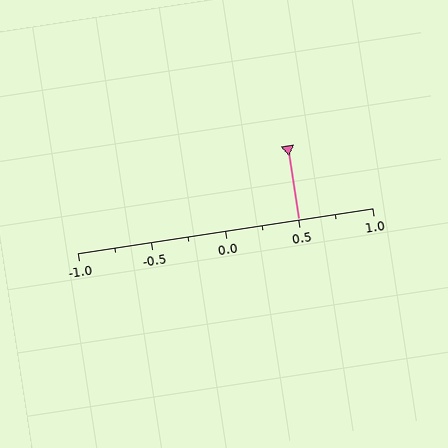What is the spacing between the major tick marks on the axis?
The major ticks are spaced 0.5 apart.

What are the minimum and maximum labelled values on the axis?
The axis runs from -1.0 to 1.0.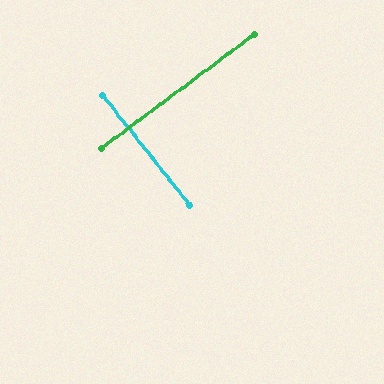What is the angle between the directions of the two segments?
Approximately 88 degrees.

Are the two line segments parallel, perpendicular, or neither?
Perpendicular — they meet at approximately 88°.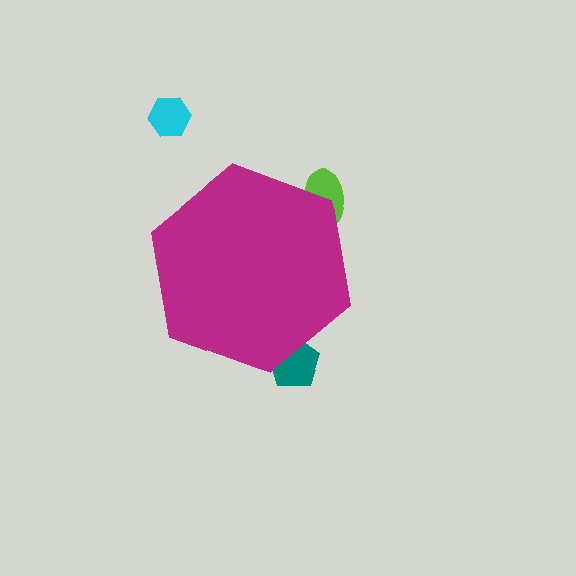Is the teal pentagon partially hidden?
Yes, the teal pentagon is partially hidden behind the magenta hexagon.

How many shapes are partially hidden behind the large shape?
2 shapes are partially hidden.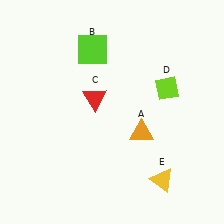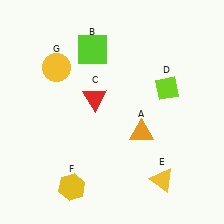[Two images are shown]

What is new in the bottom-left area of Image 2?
A yellow hexagon (F) was added in the bottom-left area of Image 2.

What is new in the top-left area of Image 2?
A yellow circle (G) was added in the top-left area of Image 2.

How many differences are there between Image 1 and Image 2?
There are 2 differences between the two images.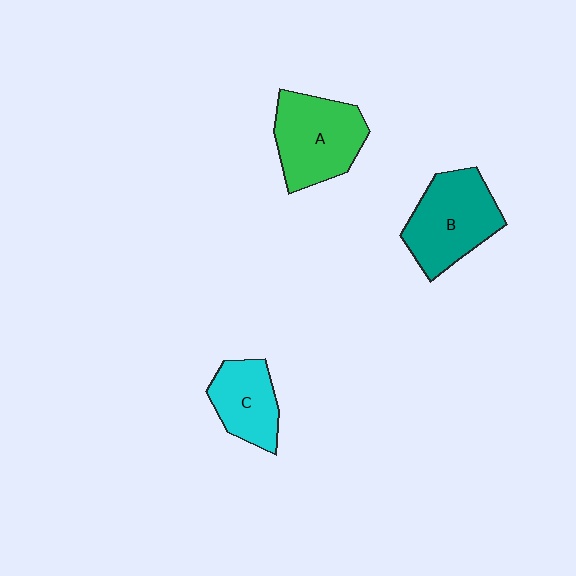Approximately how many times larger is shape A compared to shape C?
Approximately 1.4 times.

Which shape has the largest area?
Shape B (teal).